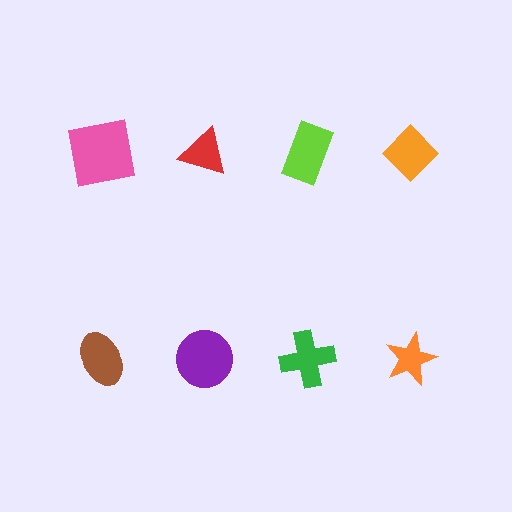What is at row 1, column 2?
A red triangle.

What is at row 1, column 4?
An orange diamond.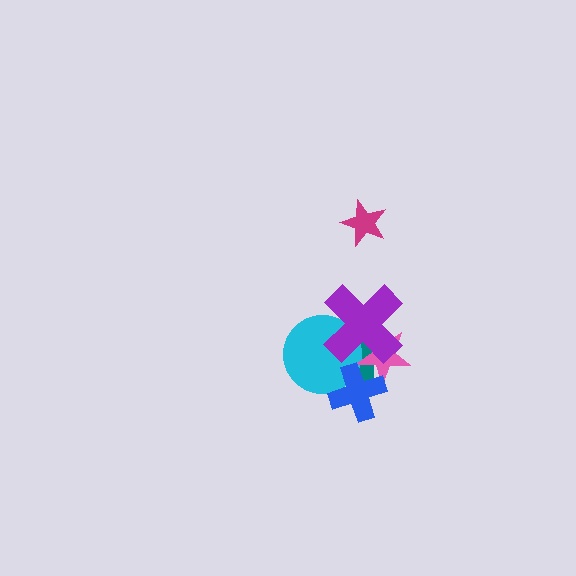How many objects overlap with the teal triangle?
4 objects overlap with the teal triangle.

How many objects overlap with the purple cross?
3 objects overlap with the purple cross.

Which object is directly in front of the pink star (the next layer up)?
The purple cross is directly in front of the pink star.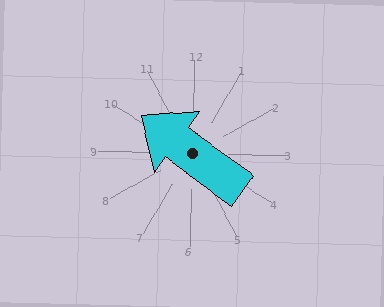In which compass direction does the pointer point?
Northwest.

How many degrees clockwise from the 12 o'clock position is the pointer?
Approximately 306 degrees.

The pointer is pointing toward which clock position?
Roughly 10 o'clock.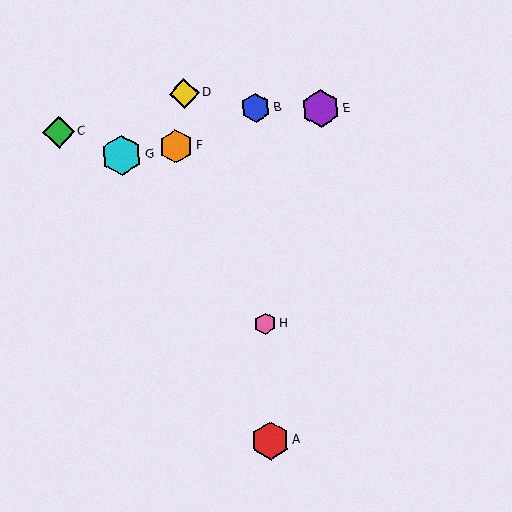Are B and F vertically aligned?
No, B is at x≈256 and F is at x≈176.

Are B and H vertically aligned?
Yes, both are at x≈256.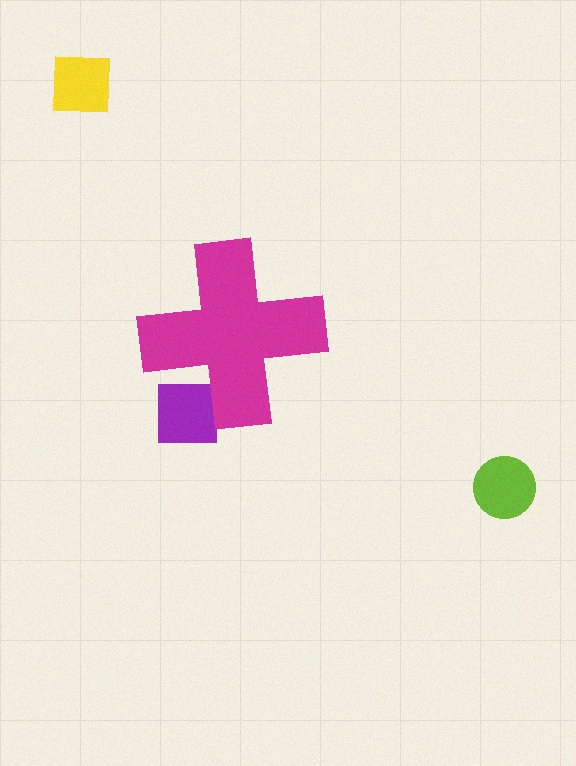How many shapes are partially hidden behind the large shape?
2 shapes are partially hidden.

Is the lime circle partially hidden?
No, the lime circle is fully visible.